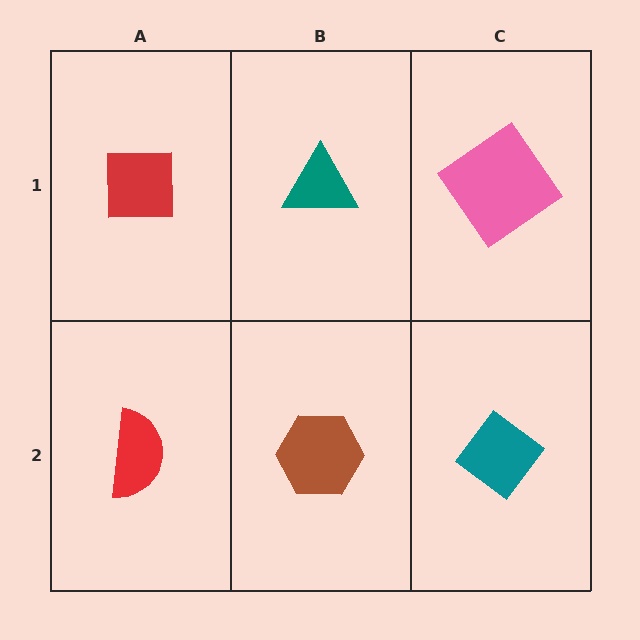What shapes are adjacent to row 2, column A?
A red square (row 1, column A), a brown hexagon (row 2, column B).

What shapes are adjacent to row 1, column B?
A brown hexagon (row 2, column B), a red square (row 1, column A), a pink diamond (row 1, column C).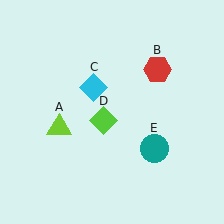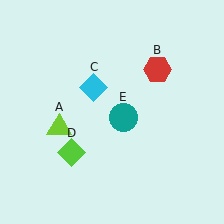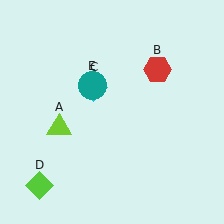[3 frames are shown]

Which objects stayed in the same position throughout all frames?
Lime triangle (object A) and red hexagon (object B) and cyan diamond (object C) remained stationary.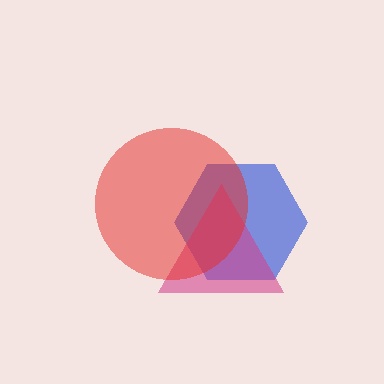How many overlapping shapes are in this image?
There are 3 overlapping shapes in the image.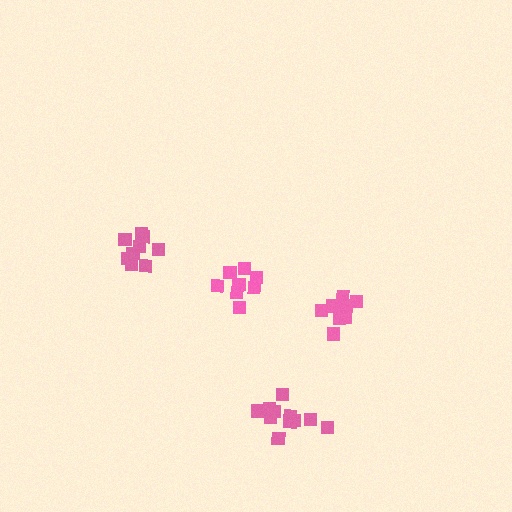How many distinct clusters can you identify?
There are 4 distinct clusters.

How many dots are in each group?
Group 1: 8 dots, Group 2: 9 dots, Group 3: 11 dots, Group 4: 9 dots (37 total).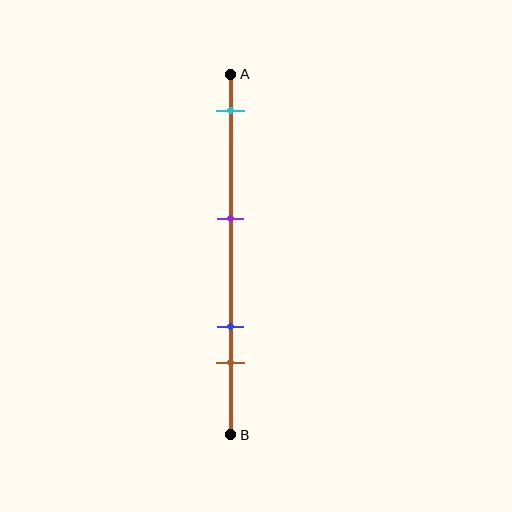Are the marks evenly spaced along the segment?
No, the marks are not evenly spaced.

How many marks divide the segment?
There are 4 marks dividing the segment.